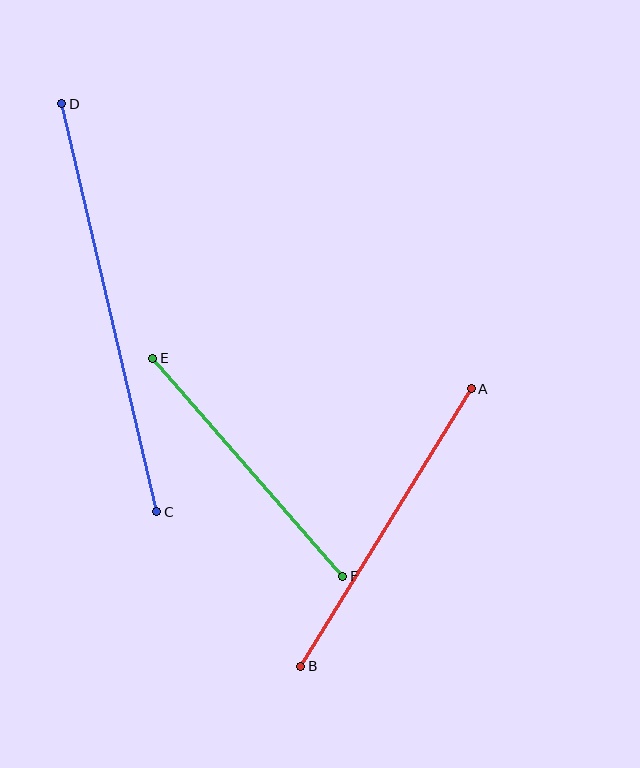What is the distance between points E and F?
The distance is approximately 289 pixels.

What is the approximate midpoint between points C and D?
The midpoint is at approximately (109, 308) pixels.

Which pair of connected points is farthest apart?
Points C and D are farthest apart.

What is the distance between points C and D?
The distance is approximately 419 pixels.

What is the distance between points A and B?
The distance is approximately 326 pixels.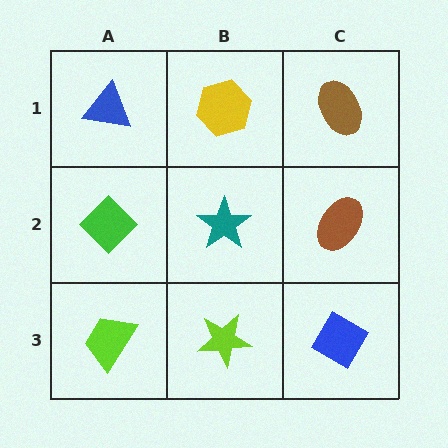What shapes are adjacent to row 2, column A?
A blue triangle (row 1, column A), a lime trapezoid (row 3, column A), a teal star (row 2, column B).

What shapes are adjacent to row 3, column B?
A teal star (row 2, column B), a lime trapezoid (row 3, column A), a blue diamond (row 3, column C).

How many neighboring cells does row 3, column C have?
2.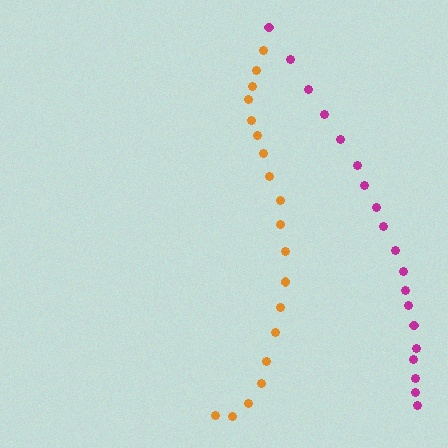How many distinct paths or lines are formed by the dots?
There are 2 distinct paths.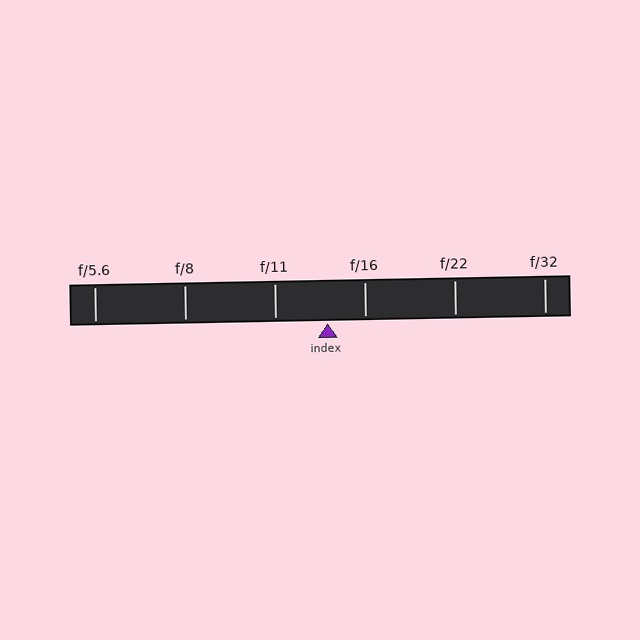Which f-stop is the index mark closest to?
The index mark is closest to f/16.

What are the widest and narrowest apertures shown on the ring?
The widest aperture shown is f/5.6 and the narrowest is f/32.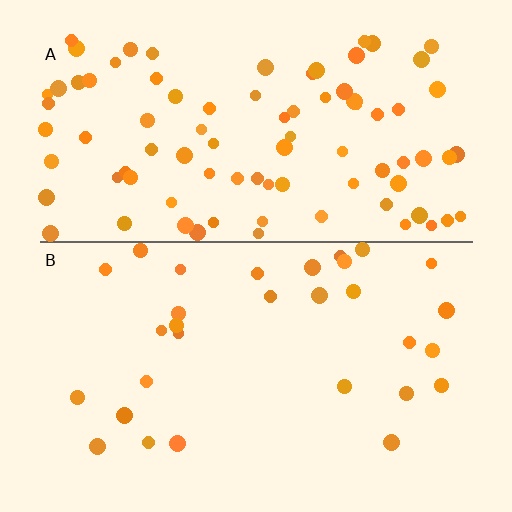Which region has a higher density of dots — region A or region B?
A (the top).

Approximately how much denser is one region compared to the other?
Approximately 2.9× — region A over region B.